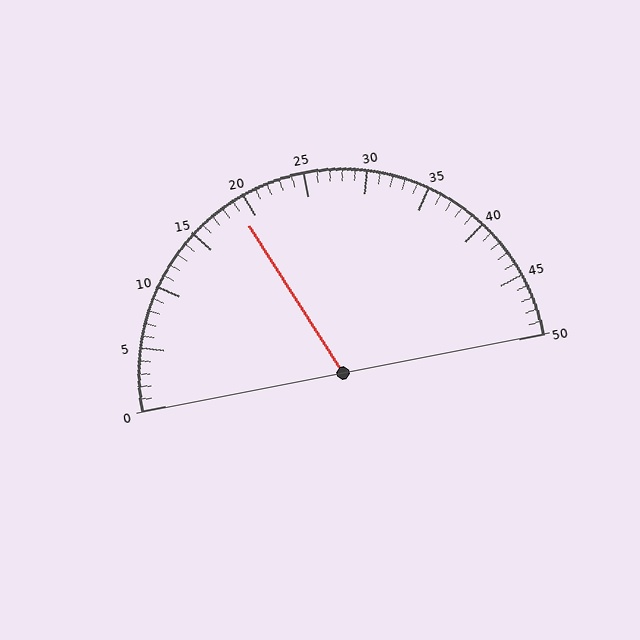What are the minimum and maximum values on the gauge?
The gauge ranges from 0 to 50.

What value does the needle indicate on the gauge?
The needle indicates approximately 19.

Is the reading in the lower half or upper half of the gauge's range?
The reading is in the lower half of the range (0 to 50).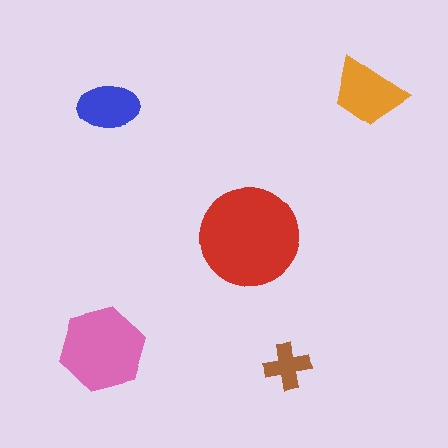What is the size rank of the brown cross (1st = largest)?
5th.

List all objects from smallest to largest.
The brown cross, the blue ellipse, the orange trapezoid, the pink hexagon, the red circle.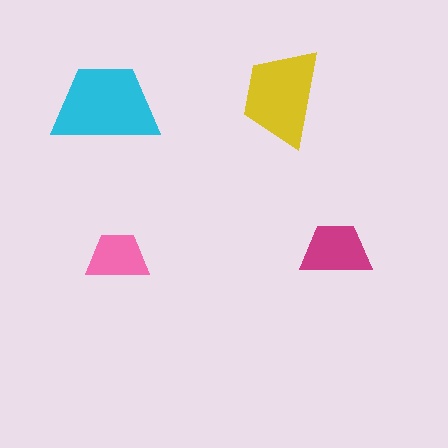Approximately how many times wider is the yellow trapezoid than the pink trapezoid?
About 1.5 times wider.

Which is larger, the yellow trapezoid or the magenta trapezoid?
The yellow one.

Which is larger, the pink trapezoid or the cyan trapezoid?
The cyan one.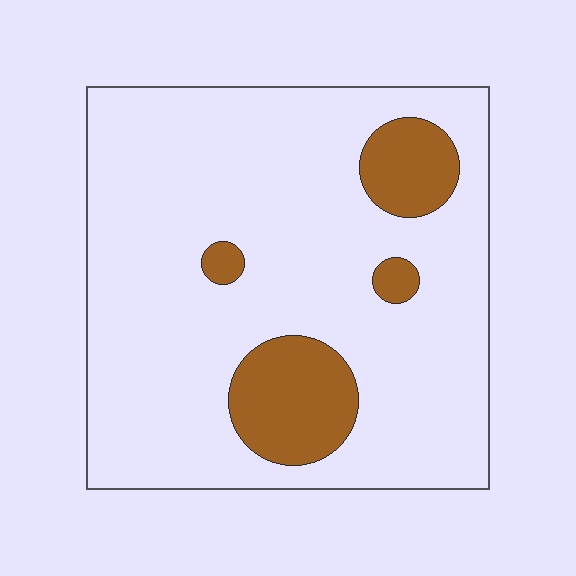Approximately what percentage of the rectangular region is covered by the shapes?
Approximately 15%.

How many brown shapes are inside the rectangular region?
4.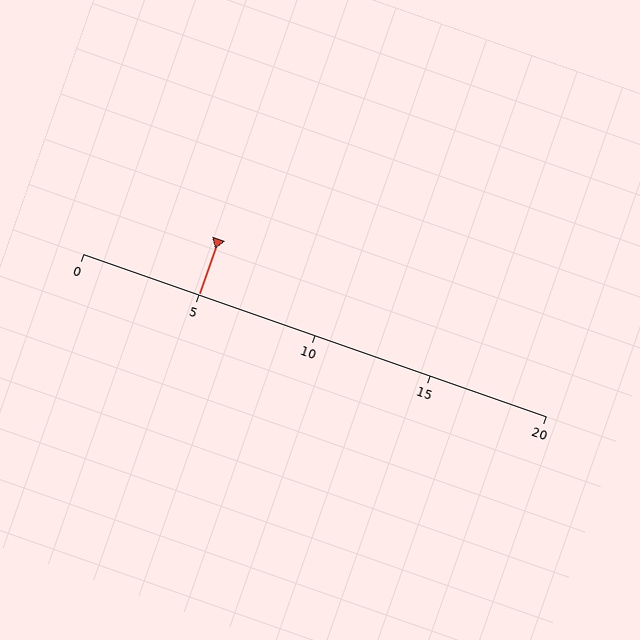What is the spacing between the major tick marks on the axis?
The major ticks are spaced 5 apart.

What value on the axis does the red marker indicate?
The marker indicates approximately 5.